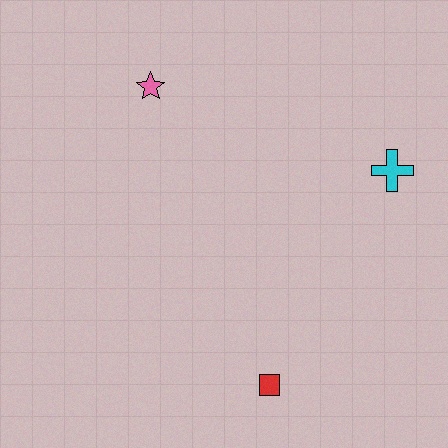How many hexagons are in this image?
There are no hexagons.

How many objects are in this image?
There are 3 objects.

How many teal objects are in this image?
There are no teal objects.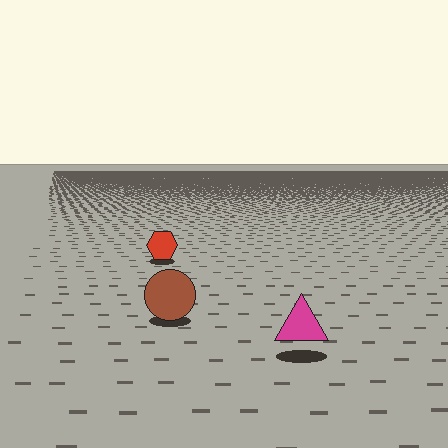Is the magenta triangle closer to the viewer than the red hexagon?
Yes. The magenta triangle is closer — you can tell from the texture gradient: the ground texture is coarser near it.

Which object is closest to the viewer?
The magenta triangle is closest. The texture marks near it are larger and more spread out.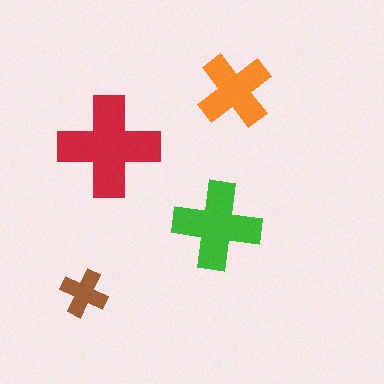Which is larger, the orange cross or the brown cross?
The orange one.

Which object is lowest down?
The brown cross is bottommost.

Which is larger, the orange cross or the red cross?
The red one.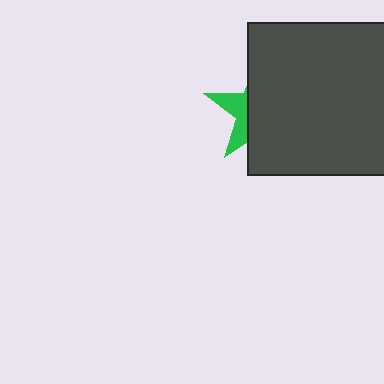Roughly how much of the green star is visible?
A small part of it is visible (roughly 31%).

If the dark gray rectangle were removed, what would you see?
You would see the complete green star.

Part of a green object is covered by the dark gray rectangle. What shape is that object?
It is a star.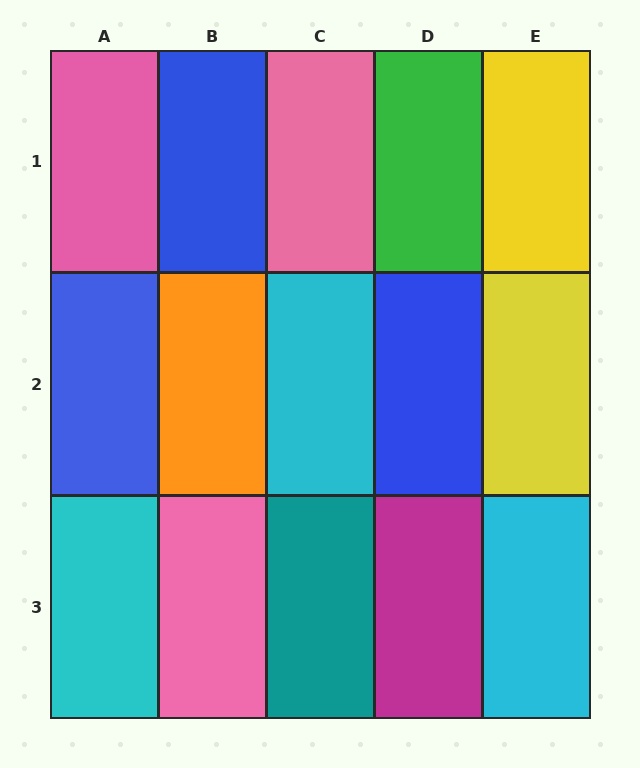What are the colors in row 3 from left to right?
Cyan, pink, teal, magenta, cyan.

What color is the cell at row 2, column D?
Blue.